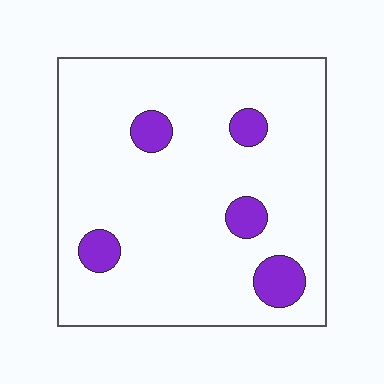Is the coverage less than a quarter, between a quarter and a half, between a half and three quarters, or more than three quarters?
Less than a quarter.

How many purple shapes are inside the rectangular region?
5.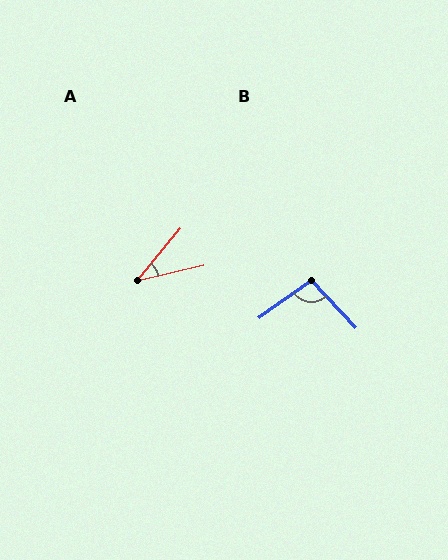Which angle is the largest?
B, at approximately 97 degrees.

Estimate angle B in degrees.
Approximately 97 degrees.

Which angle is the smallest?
A, at approximately 37 degrees.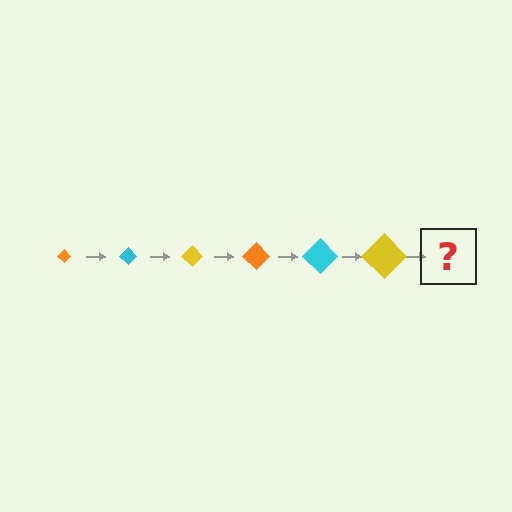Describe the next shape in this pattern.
It should be an orange diamond, larger than the previous one.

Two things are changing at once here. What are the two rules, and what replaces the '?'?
The two rules are that the diamond grows larger each step and the color cycles through orange, cyan, and yellow. The '?' should be an orange diamond, larger than the previous one.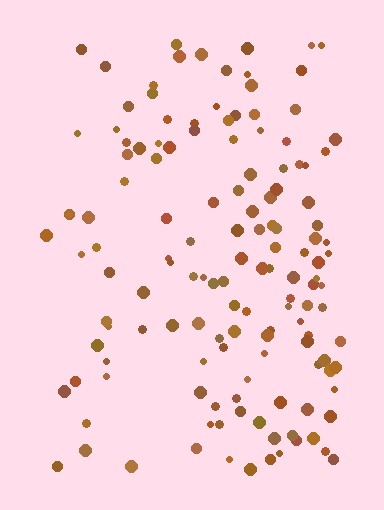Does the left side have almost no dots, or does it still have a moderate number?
Still a moderate number, just noticeably fewer than the right.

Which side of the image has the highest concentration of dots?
The right.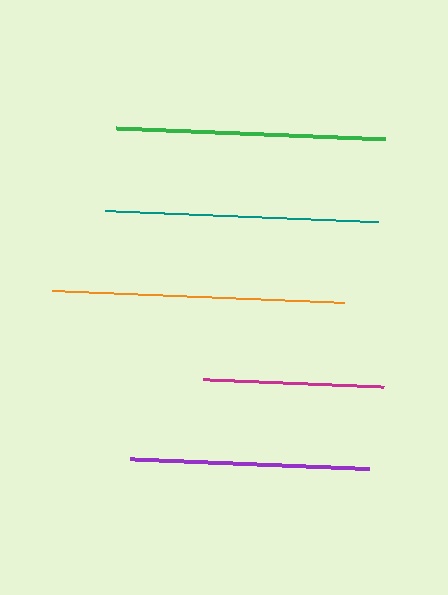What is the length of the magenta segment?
The magenta segment is approximately 181 pixels long.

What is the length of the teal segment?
The teal segment is approximately 273 pixels long.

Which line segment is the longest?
The orange line is the longest at approximately 292 pixels.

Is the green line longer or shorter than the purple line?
The green line is longer than the purple line.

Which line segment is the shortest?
The magenta line is the shortest at approximately 181 pixels.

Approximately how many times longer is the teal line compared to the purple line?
The teal line is approximately 1.1 times the length of the purple line.